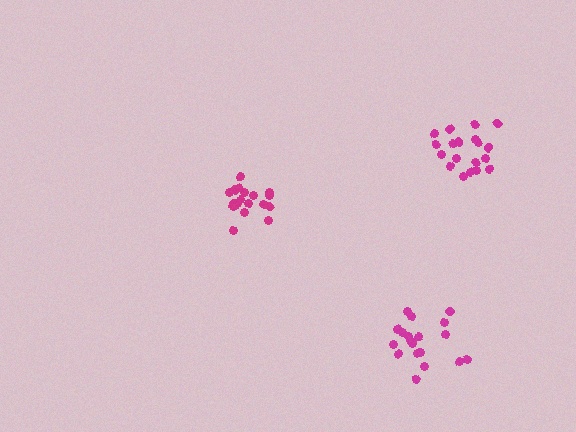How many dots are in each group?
Group 1: 18 dots, Group 2: 20 dots, Group 3: 19 dots (57 total).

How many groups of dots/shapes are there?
There are 3 groups.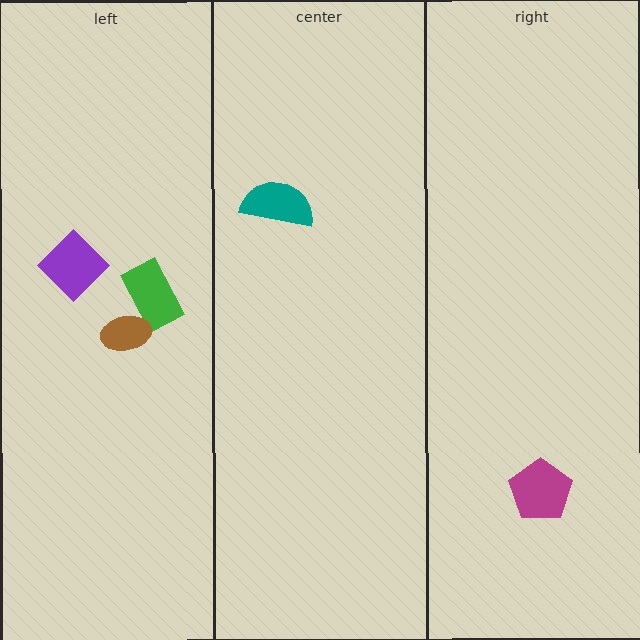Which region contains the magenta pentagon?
The right region.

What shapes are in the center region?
The teal semicircle.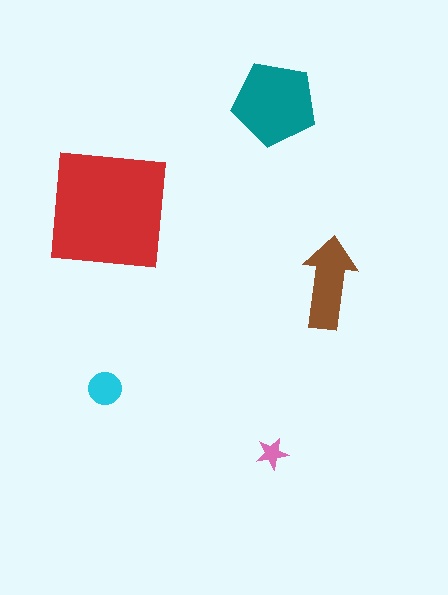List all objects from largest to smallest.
The red square, the teal pentagon, the brown arrow, the cyan circle, the pink star.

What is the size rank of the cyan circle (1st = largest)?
4th.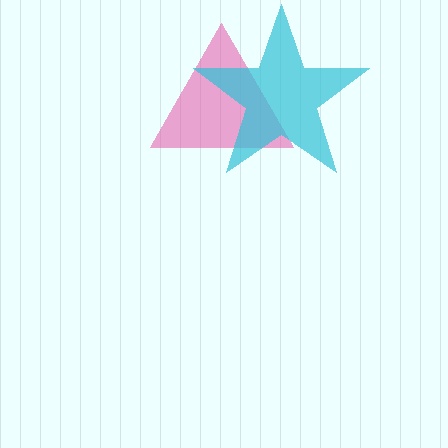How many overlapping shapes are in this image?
There are 2 overlapping shapes in the image.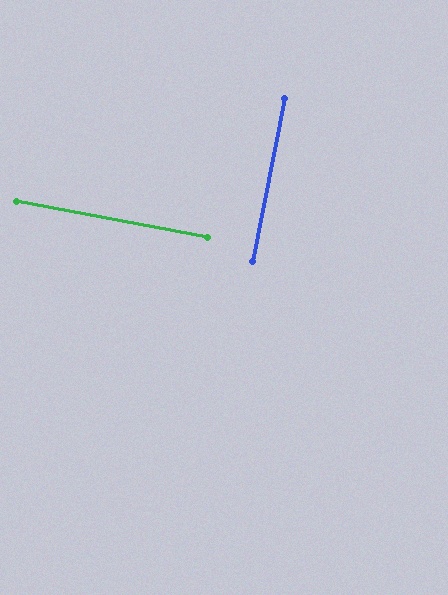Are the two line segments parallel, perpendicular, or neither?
Perpendicular — they meet at approximately 90°.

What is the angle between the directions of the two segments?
Approximately 90 degrees.